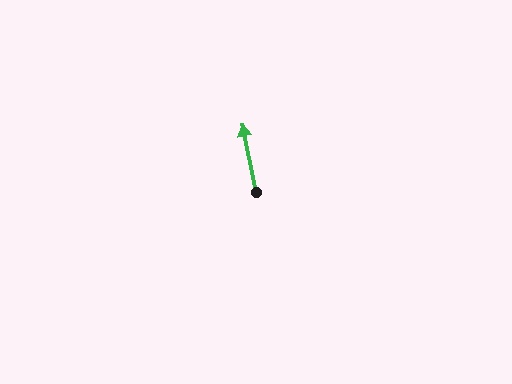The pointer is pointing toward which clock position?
Roughly 12 o'clock.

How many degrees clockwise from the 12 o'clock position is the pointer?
Approximately 349 degrees.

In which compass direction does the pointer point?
North.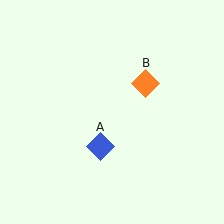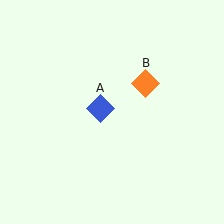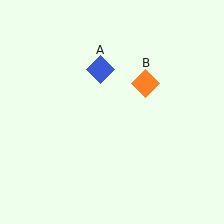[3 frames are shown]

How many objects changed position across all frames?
1 object changed position: blue diamond (object A).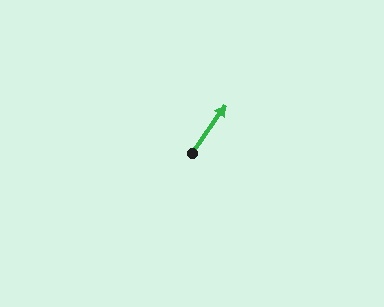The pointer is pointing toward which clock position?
Roughly 1 o'clock.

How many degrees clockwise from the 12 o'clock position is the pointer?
Approximately 35 degrees.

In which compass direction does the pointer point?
Northeast.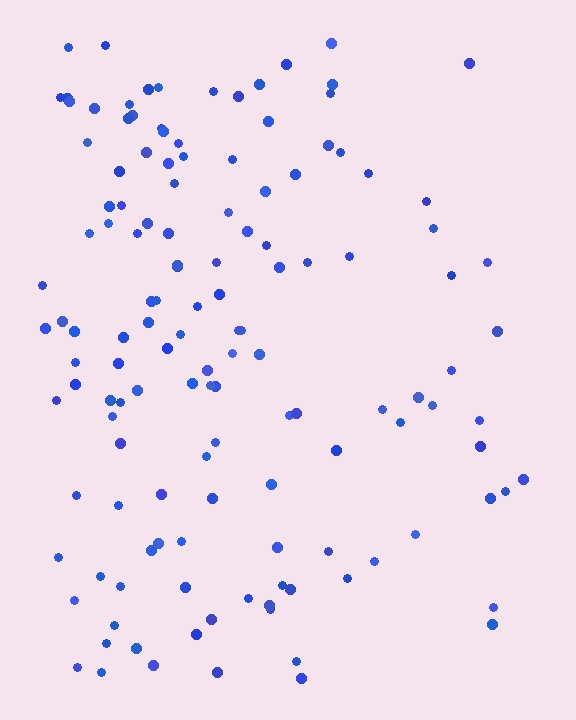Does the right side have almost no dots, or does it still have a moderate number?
Still a moderate number, just noticeably fewer than the left.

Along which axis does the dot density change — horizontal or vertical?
Horizontal.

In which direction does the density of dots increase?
From right to left, with the left side densest.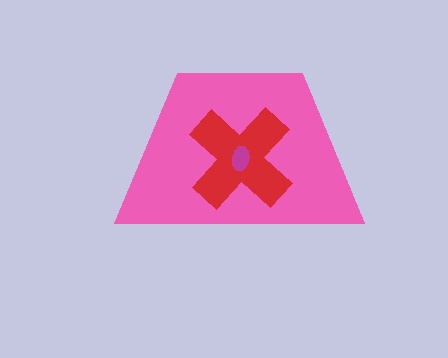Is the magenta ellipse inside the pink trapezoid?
Yes.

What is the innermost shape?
The magenta ellipse.